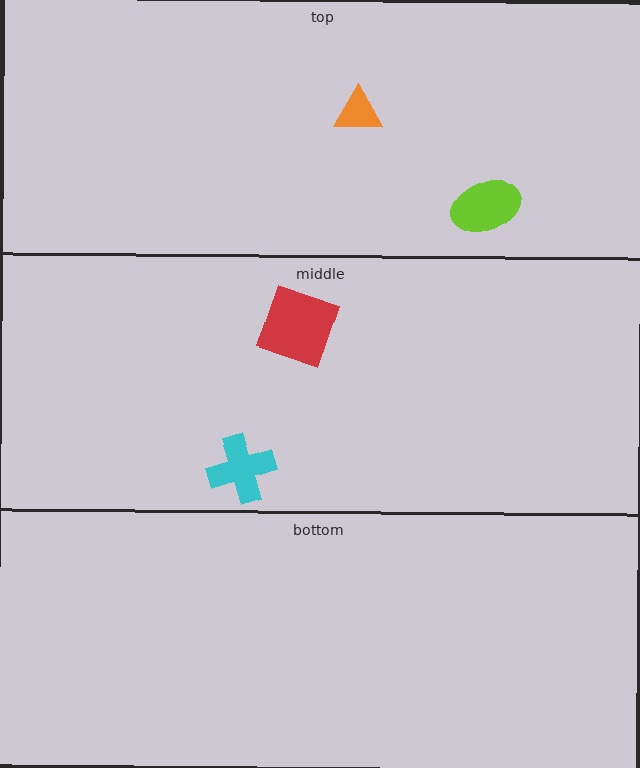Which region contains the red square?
The middle region.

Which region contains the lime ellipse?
The top region.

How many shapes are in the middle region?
2.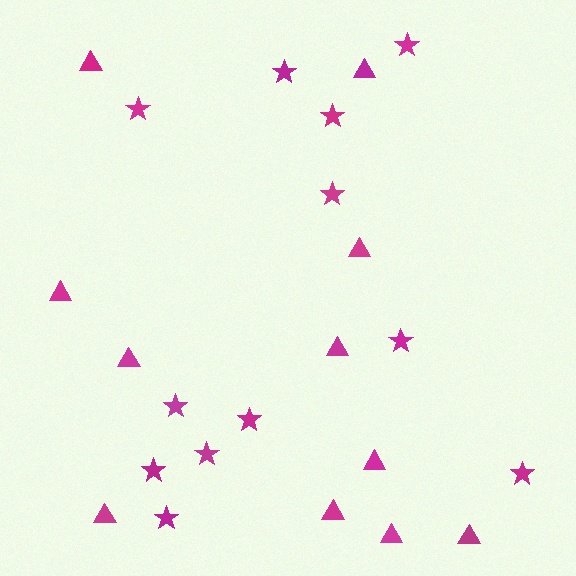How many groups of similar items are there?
There are 2 groups: one group of triangles (11) and one group of stars (12).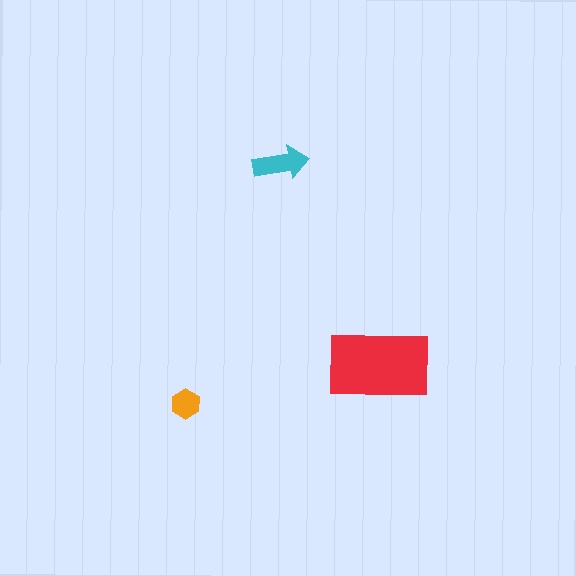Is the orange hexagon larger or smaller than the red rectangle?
Smaller.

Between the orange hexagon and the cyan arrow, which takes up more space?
The cyan arrow.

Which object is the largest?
The red rectangle.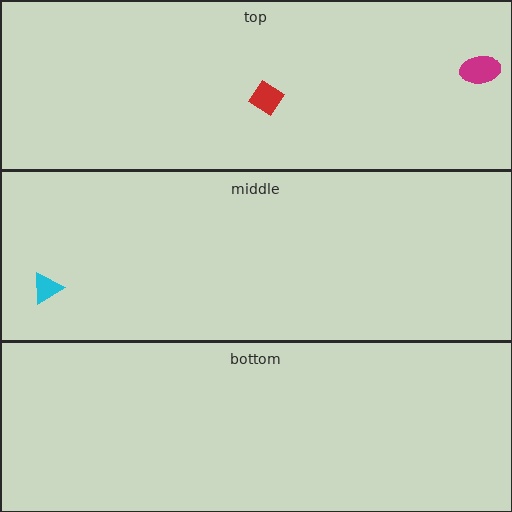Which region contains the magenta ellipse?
The top region.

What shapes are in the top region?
The red diamond, the magenta ellipse.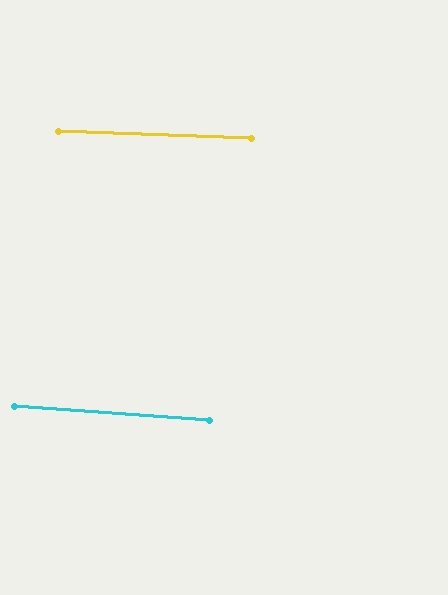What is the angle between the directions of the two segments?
Approximately 2 degrees.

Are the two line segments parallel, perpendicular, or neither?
Parallel — their directions differ by only 2.0°.